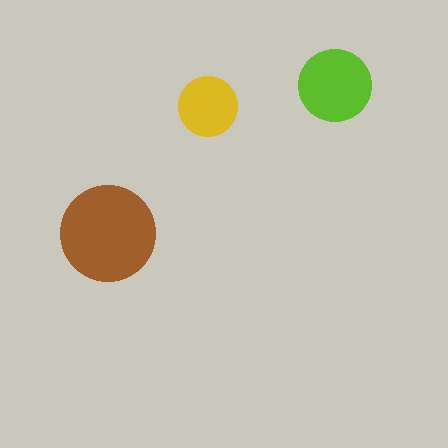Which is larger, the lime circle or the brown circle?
The brown one.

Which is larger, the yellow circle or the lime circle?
The lime one.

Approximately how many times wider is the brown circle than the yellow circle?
About 1.5 times wider.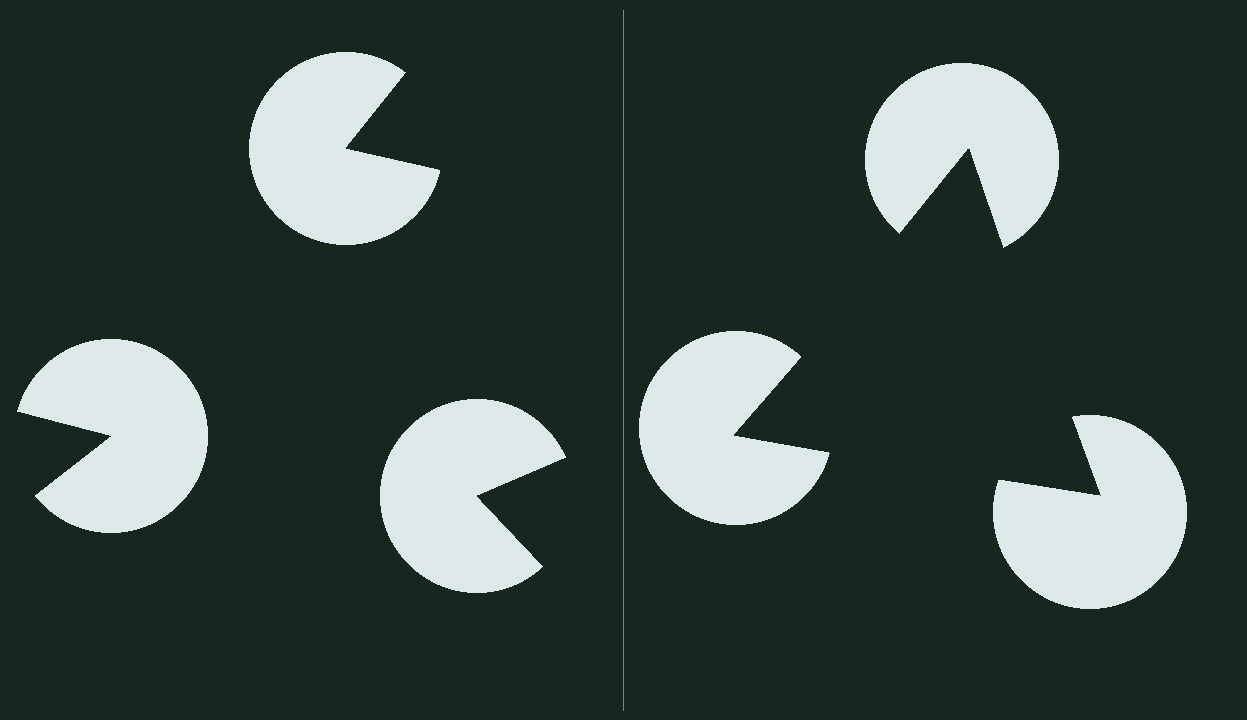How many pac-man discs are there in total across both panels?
6 — 3 on each side.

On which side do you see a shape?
An illusory triangle appears on the right side. On the left side the wedge cuts are rotated, so no coherent shape forms.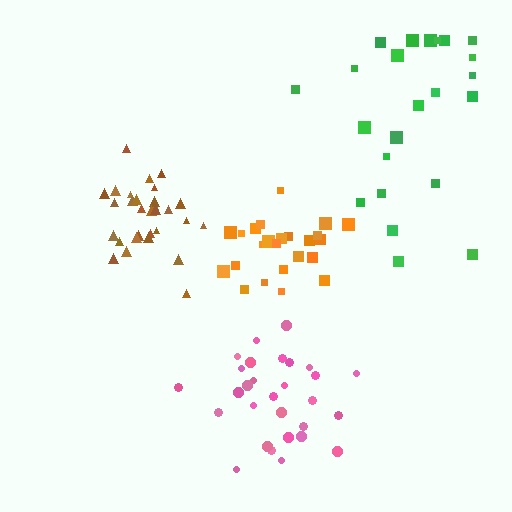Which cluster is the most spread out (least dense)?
Green.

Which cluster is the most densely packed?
Brown.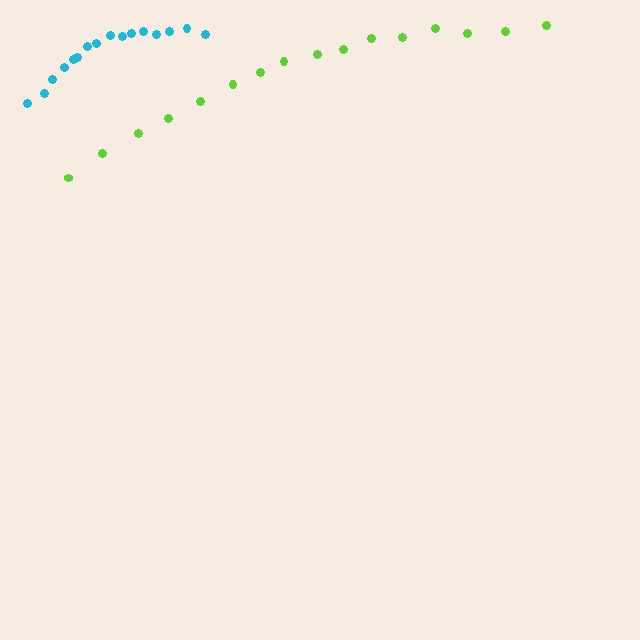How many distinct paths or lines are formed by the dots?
There are 2 distinct paths.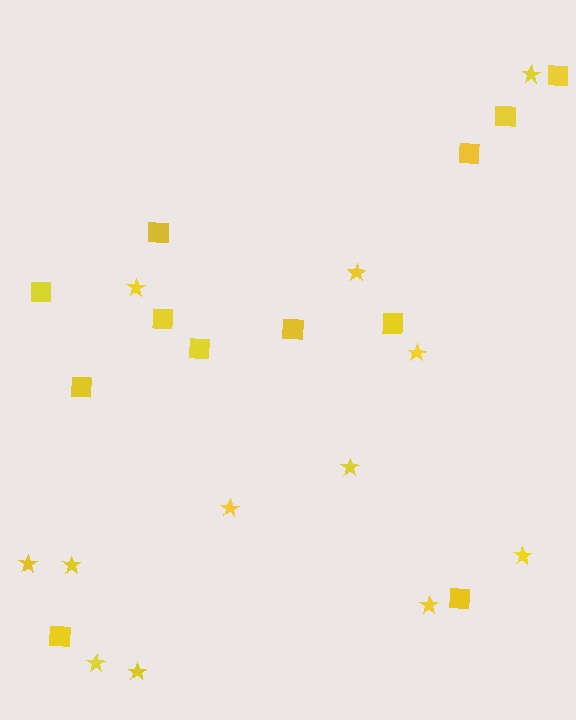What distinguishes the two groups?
There are 2 groups: one group of squares (12) and one group of stars (12).